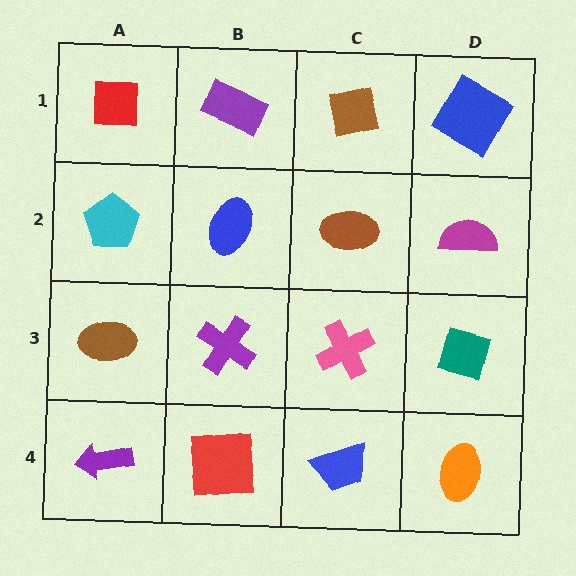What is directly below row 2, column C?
A pink cross.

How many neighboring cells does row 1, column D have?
2.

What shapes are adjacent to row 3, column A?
A cyan pentagon (row 2, column A), a purple arrow (row 4, column A), a purple cross (row 3, column B).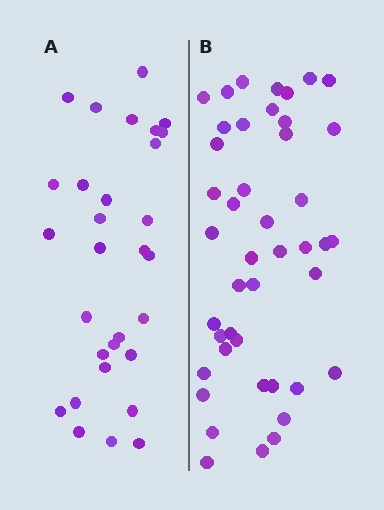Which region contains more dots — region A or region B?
Region B (the right region) has more dots.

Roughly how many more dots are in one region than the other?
Region B has approximately 15 more dots than region A.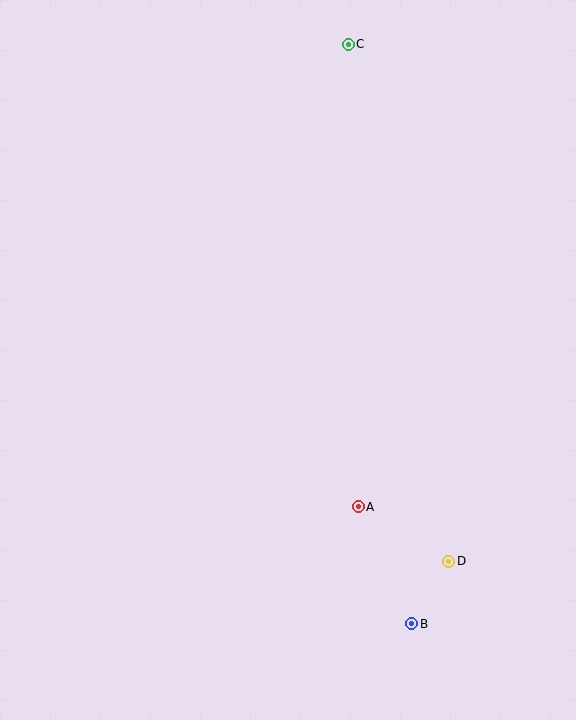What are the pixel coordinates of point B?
Point B is at (412, 624).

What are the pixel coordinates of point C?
Point C is at (348, 44).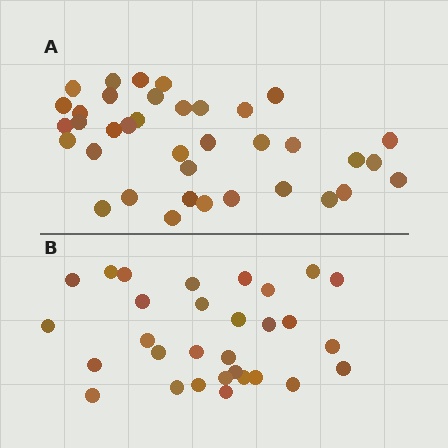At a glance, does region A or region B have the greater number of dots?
Region A (the top region) has more dots.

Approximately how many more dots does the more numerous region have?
Region A has roughly 8 or so more dots than region B.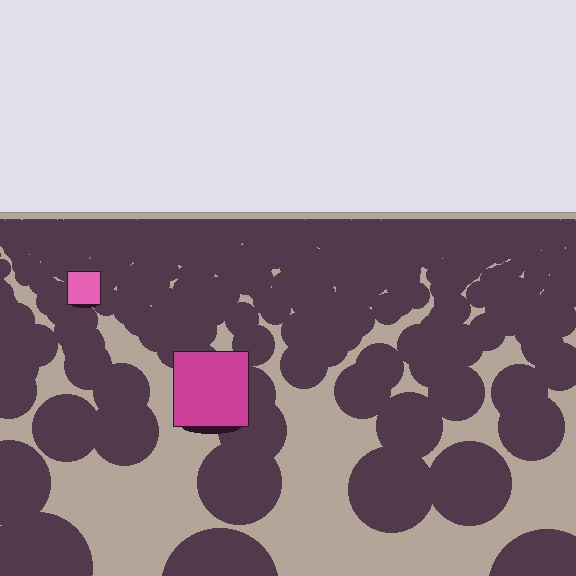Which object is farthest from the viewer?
The pink square is farthest from the viewer. It appears smaller and the ground texture around it is denser.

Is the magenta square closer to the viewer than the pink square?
Yes. The magenta square is closer — you can tell from the texture gradient: the ground texture is coarser near it.